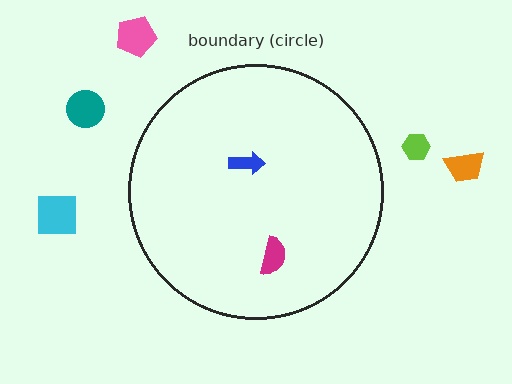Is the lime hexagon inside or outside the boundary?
Outside.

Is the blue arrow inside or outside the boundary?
Inside.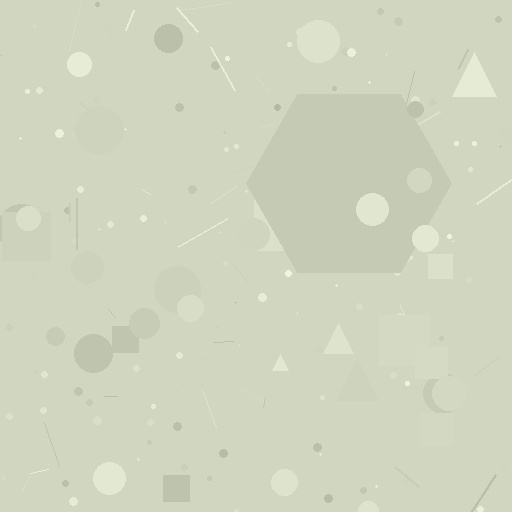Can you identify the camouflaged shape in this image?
The camouflaged shape is a hexagon.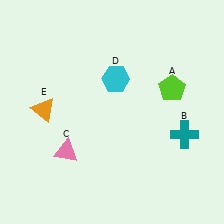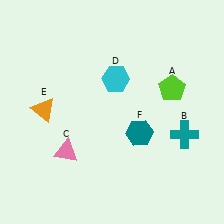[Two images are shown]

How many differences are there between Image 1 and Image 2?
There is 1 difference between the two images.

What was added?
A teal hexagon (F) was added in Image 2.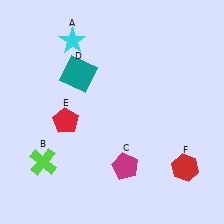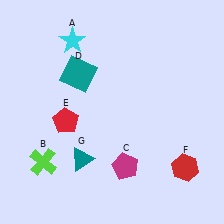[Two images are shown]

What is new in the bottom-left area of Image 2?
A teal triangle (G) was added in the bottom-left area of Image 2.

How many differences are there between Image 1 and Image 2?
There is 1 difference between the two images.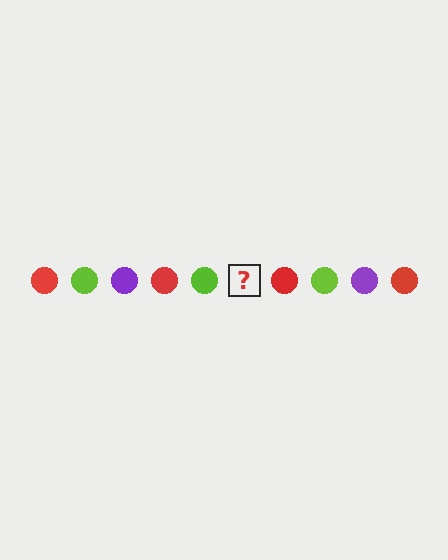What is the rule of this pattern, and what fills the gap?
The rule is that the pattern cycles through red, lime, purple circles. The gap should be filled with a purple circle.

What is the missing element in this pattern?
The missing element is a purple circle.